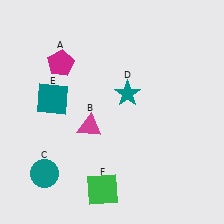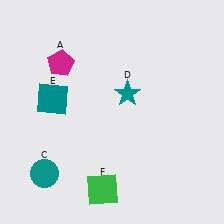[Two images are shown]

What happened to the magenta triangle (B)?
The magenta triangle (B) was removed in Image 2. It was in the bottom-left area of Image 1.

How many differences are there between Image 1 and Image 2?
There is 1 difference between the two images.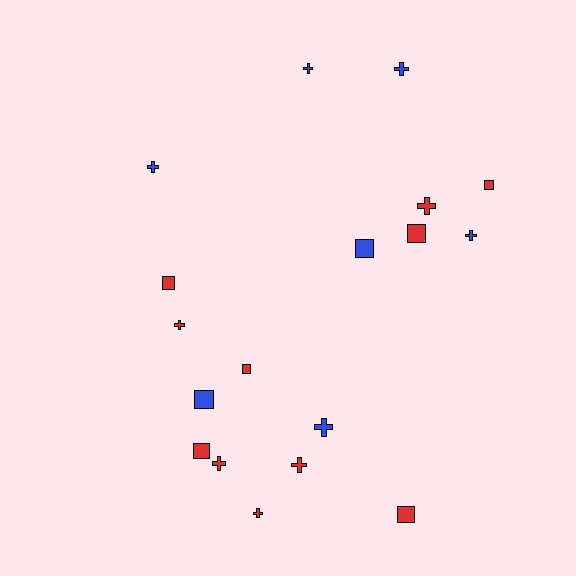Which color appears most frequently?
Red, with 11 objects.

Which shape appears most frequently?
Cross, with 10 objects.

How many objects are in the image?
There are 18 objects.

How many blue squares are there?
There are 2 blue squares.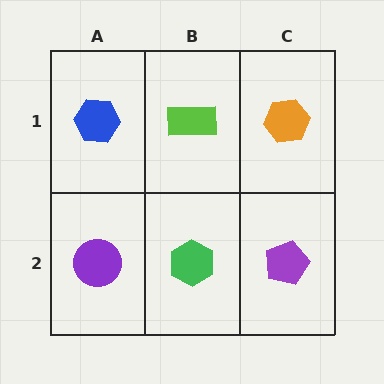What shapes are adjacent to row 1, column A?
A purple circle (row 2, column A), a lime rectangle (row 1, column B).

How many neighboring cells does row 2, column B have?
3.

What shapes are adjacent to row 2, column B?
A lime rectangle (row 1, column B), a purple circle (row 2, column A), a purple pentagon (row 2, column C).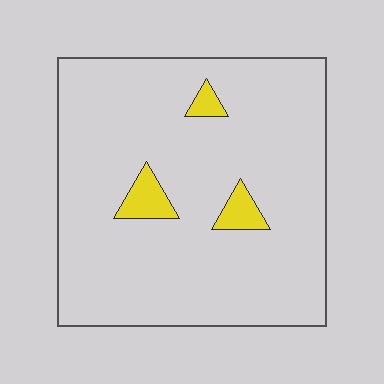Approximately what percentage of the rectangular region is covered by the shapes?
Approximately 5%.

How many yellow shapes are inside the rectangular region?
3.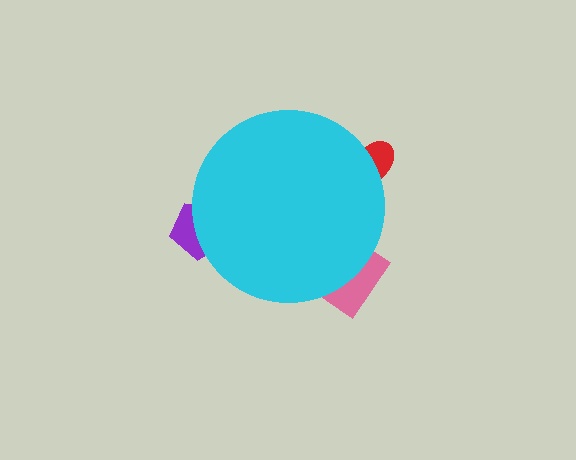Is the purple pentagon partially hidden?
Yes, the purple pentagon is partially hidden behind the cyan circle.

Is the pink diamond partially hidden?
Yes, the pink diamond is partially hidden behind the cyan circle.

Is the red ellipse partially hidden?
Yes, the red ellipse is partially hidden behind the cyan circle.